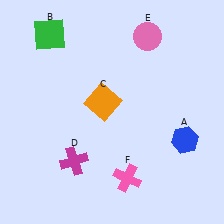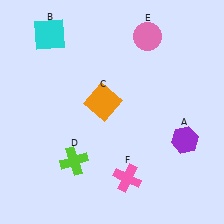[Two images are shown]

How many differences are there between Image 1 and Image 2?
There are 3 differences between the two images.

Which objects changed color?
A changed from blue to purple. B changed from green to cyan. D changed from magenta to lime.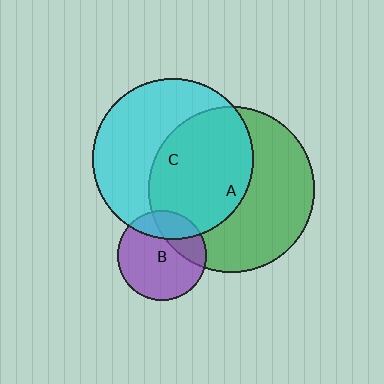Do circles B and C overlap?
Yes.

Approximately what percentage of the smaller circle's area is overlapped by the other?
Approximately 25%.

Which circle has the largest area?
Circle A (green).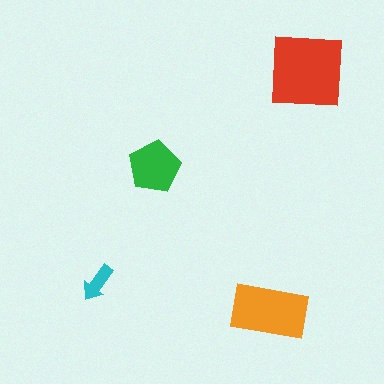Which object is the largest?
The red square.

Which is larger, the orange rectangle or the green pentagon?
The orange rectangle.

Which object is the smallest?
The cyan arrow.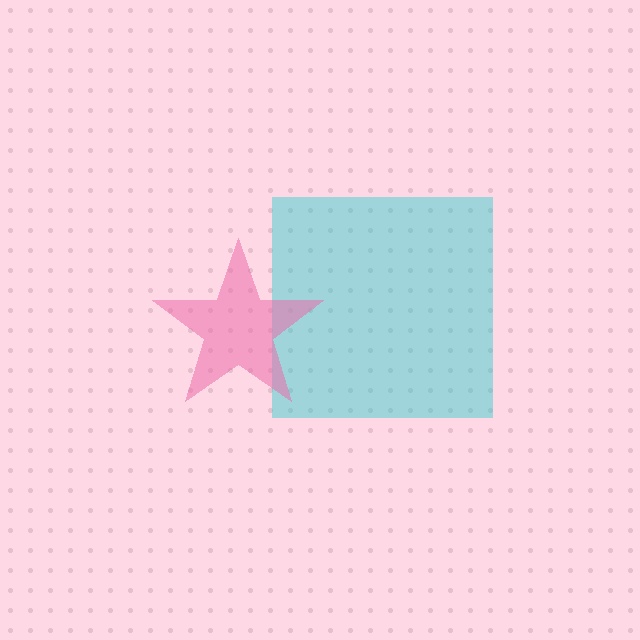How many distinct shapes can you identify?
There are 2 distinct shapes: a cyan square, a pink star.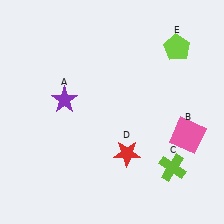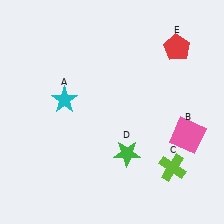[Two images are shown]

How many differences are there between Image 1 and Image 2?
There are 3 differences between the two images.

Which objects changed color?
A changed from purple to cyan. D changed from red to green. E changed from lime to red.